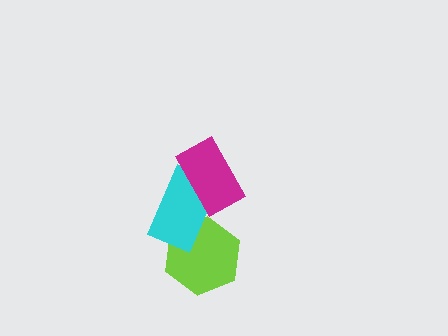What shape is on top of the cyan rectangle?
The magenta rectangle is on top of the cyan rectangle.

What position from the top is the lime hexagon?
The lime hexagon is 3rd from the top.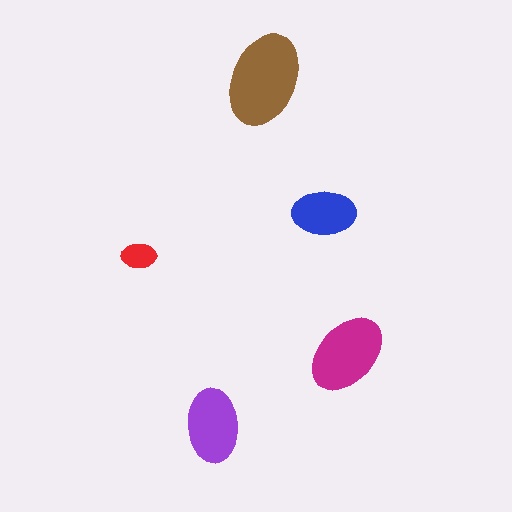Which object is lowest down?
The purple ellipse is bottommost.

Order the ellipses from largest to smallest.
the brown one, the magenta one, the purple one, the blue one, the red one.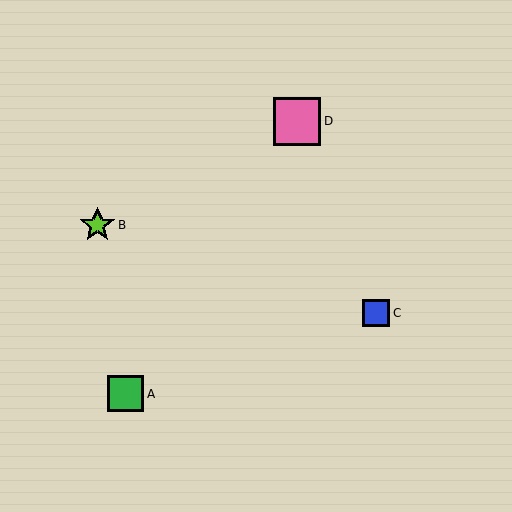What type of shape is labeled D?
Shape D is a pink square.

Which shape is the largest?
The pink square (labeled D) is the largest.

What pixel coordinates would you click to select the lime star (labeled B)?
Click at (97, 225) to select the lime star B.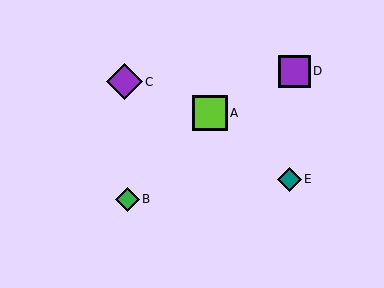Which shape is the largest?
The purple diamond (labeled C) is the largest.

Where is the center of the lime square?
The center of the lime square is at (210, 113).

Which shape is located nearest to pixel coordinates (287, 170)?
The teal diamond (labeled E) at (289, 179) is nearest to that location.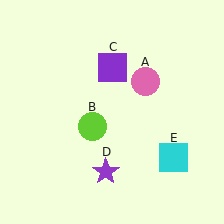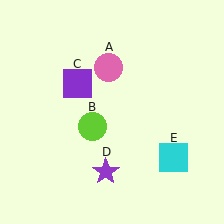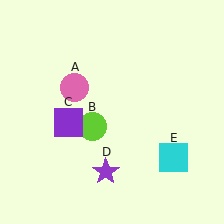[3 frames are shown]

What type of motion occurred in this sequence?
The pink circle (object A), purple square (object C) rotated counterclockwise around the center of the scene.